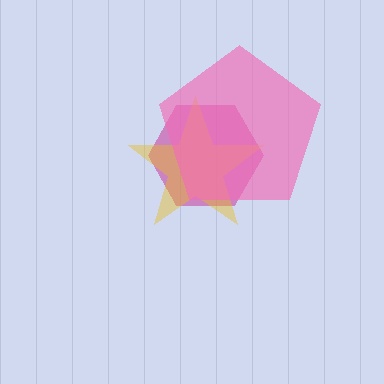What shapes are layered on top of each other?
The layered shapes are: a magenta hexagon, a yellow star, a pink pentagon.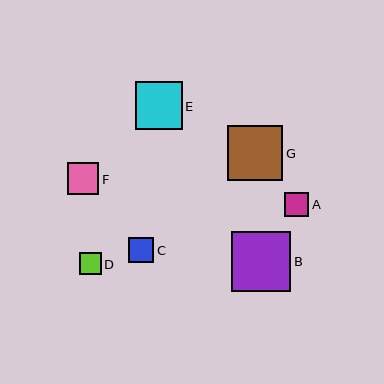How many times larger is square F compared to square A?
Square F is approximately 1.3 times the size of square A.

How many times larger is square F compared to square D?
Square F is approximately 1.4 times the size of square D.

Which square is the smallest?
Square D is the smallest with a size of approximately 22 pixels.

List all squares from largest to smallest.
From largest to smallest: B, G, E, F, C, A, D.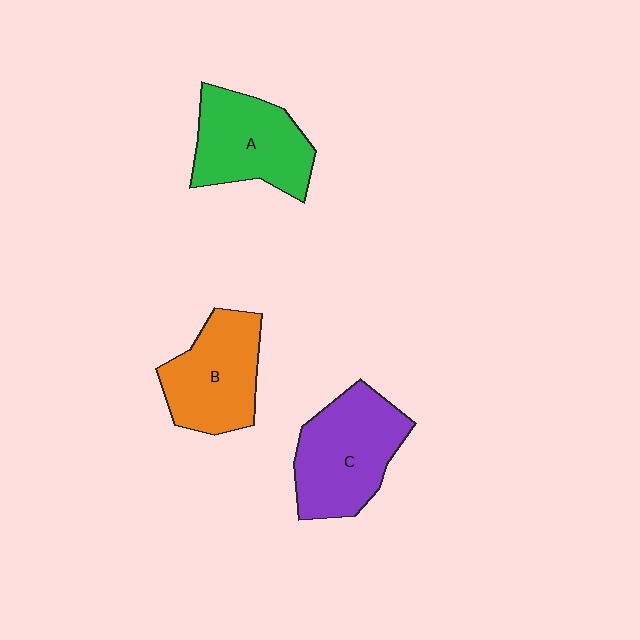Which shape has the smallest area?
Shape B (orange).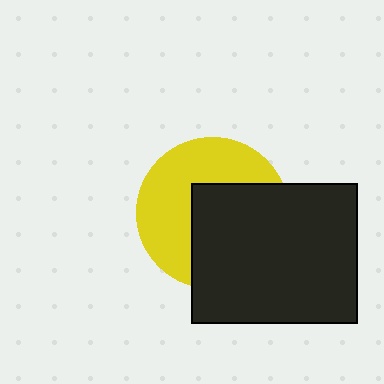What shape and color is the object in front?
The object in front is a black rectangle.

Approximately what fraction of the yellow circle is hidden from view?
Roughly 49% of the yellow circle is hidden behind the black rectangle.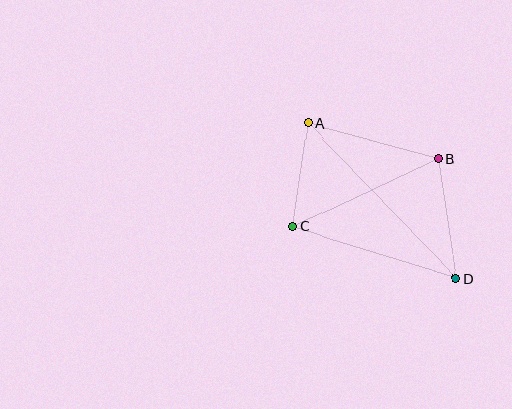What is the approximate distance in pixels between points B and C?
The distance between B and C is approximately 161 pixels.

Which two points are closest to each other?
Points A and C are closest to each other.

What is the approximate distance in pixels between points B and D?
The distance between B and D is approximately 120 pixels.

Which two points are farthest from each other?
Points A and D are farthest from each other.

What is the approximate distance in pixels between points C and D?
The distance between C and D is approximately 172 pixels.